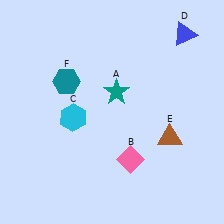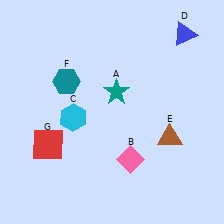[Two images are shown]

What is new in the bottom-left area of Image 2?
A red square (G) was added in the bottom-left area of Image 2.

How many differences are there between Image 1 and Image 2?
There is 1 difference between the two images.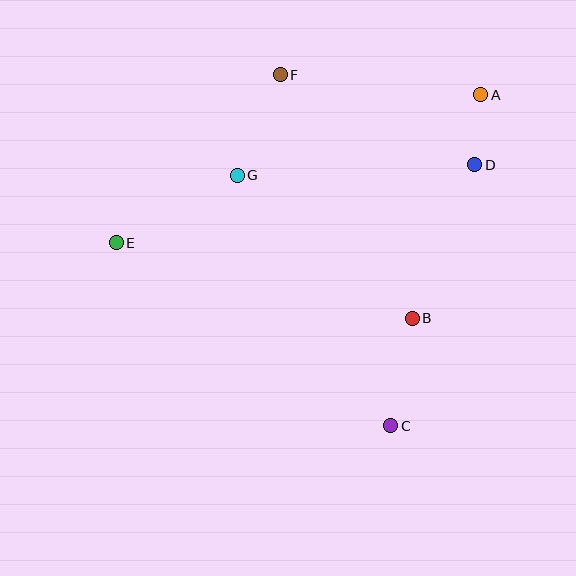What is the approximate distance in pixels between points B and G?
The distance between B and G is approximately 226 pixels.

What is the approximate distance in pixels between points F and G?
The distance between F and G is approximately 109 pixels.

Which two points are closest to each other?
Points A and D are closest to each other.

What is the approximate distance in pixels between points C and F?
The distance between C and F is approximately 368 pixels.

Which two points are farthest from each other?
Points A and E are farthest from each other.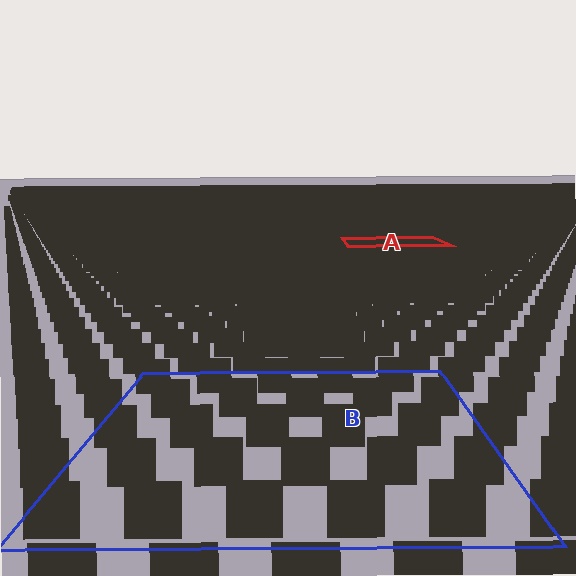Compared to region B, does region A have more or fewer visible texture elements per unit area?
Region A has more texture elements per unit area — they are packed more densely because it is farther away.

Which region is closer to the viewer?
Region B is closer. The texture elements there are larger and more spread out.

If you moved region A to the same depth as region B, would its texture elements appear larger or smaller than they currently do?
They would appear larger. At a closer depth, the same texture elements are projected at a bigger on-screen size.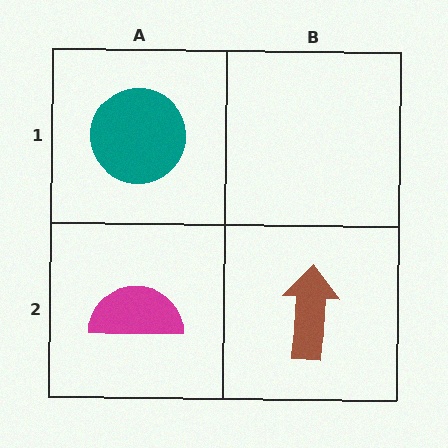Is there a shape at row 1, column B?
No, that cell is empty.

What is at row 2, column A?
A magenta semicircle.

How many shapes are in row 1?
1 shape.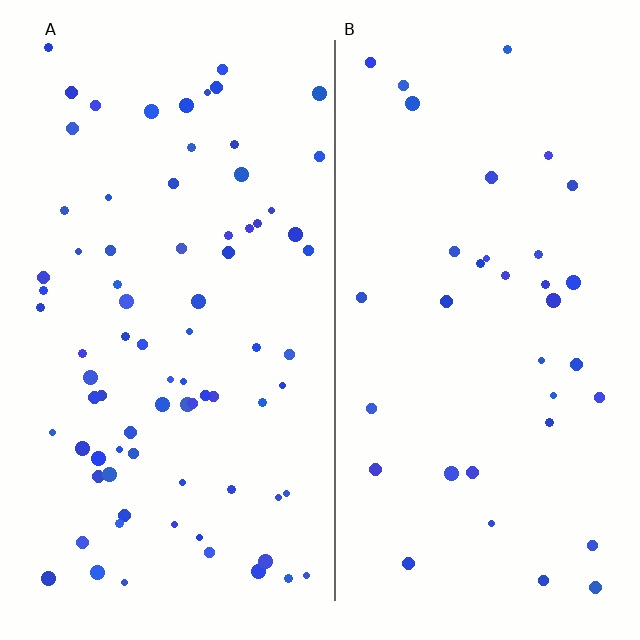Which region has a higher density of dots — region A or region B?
A (the left).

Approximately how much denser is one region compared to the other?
Approximately 2.2× — region A over region B.